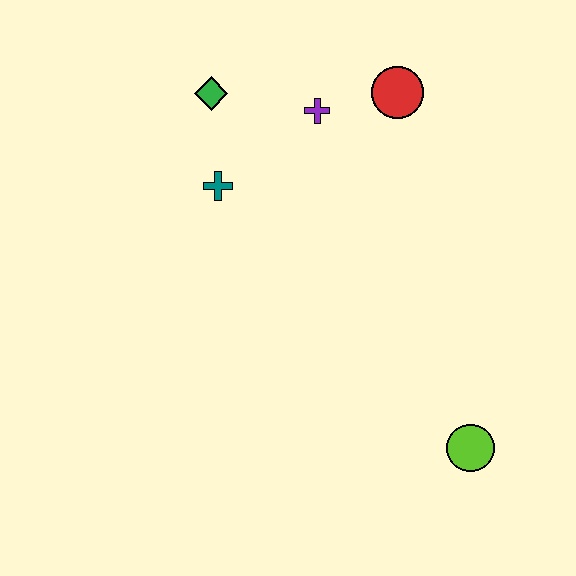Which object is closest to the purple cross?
The red circle is closest to the purple cross.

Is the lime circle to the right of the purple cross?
Yes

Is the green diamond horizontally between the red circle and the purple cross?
No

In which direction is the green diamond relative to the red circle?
The green diamond is to the left of the red circle.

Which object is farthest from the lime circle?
The green diamond is farthest from the lime circle.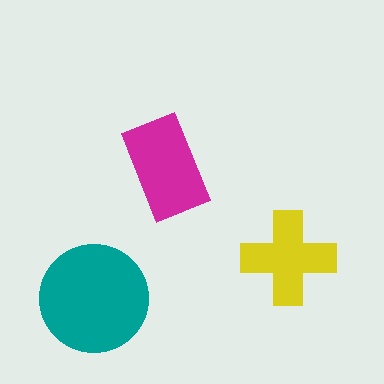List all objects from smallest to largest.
The yellow cross, the magenta rectangle, the teal circle.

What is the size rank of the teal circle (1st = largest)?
1st.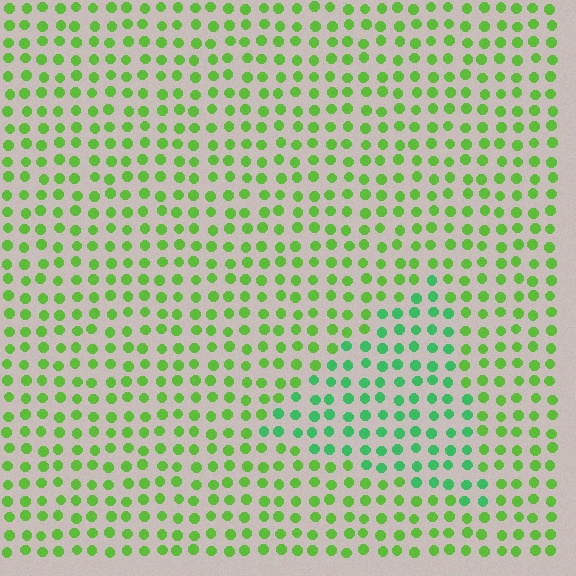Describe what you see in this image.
The image is filled with small lime elements in a uniform arrangement. A triangle-shaped region is visible where the elements are tinted to a slightly different hue, forming a subtle color boundary.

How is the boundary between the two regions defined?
The boundary is defined purely by a slight shift in hue (about 35 degrees). Spacing, size, and orientation are identical on both sides.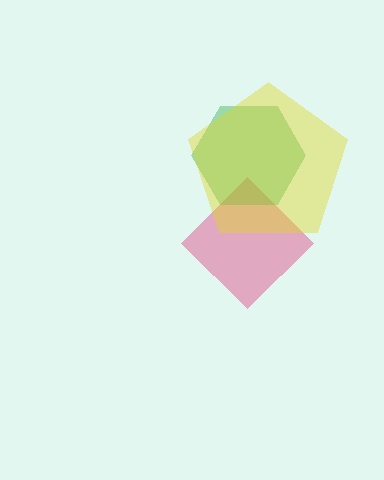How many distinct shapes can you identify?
There are 3 distinct shapes: a pink diamond, a green hexagon, a yellow pentagon.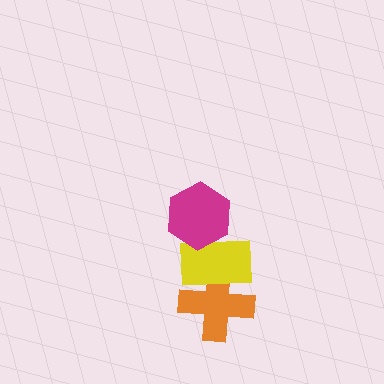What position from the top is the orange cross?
The orange cross is 3rd from the top.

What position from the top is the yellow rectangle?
The yellow rectangle is 2nd from the top.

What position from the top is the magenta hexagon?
The magenta hexagon is 1st from the top.